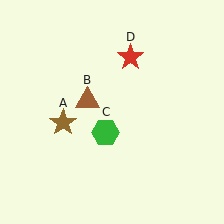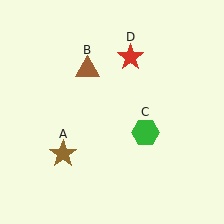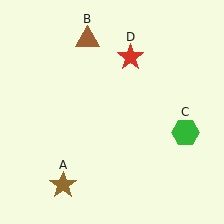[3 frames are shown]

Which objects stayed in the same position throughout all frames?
Red star (object D) remained stationary.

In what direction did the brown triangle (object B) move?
The brown triangle (object B) moved up.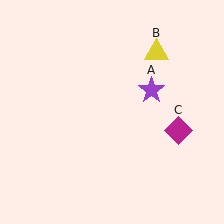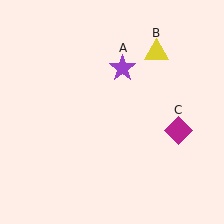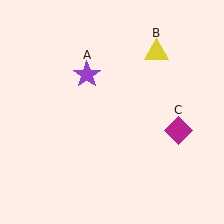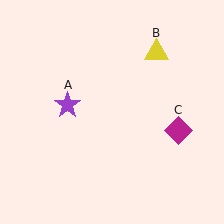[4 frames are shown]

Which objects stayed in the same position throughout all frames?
Yellow triangle (object B) and magenta diamond (object C) remained stationary.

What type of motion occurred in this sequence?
The purple star (object A) rotated counterclockwise around the center of the scene.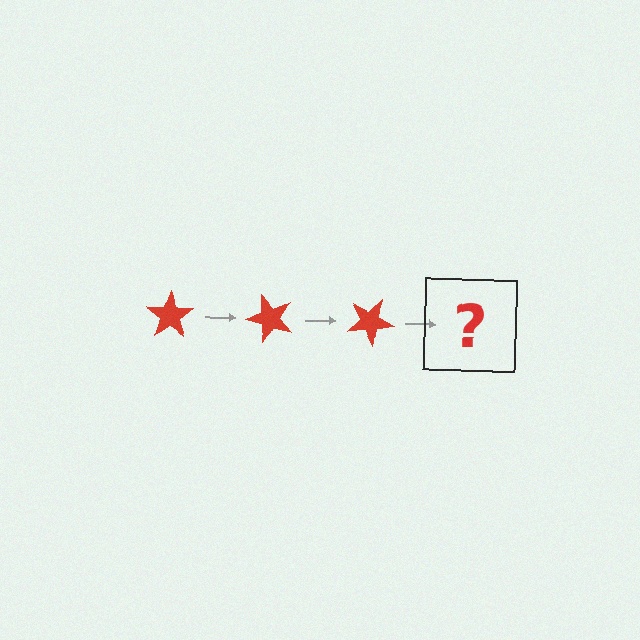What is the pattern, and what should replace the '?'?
The pattern is that the star rotates 50 degrees each step. The '?' should be a red star rotated 150 degrees.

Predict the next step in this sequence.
The next step is a red star rotated 150 degrees.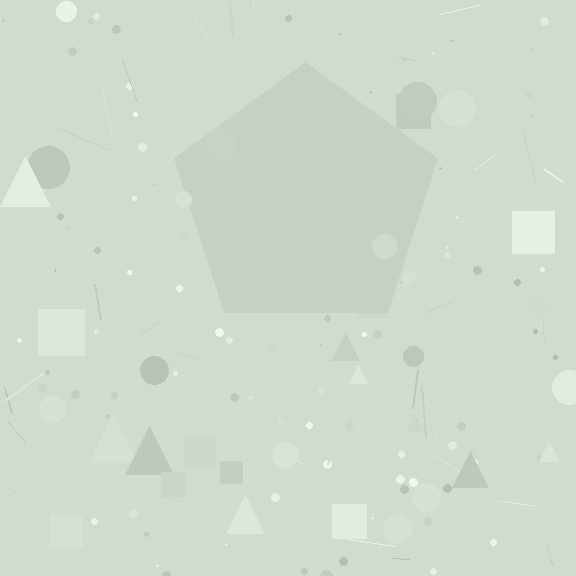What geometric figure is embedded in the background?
A pentagon is embedded in the background.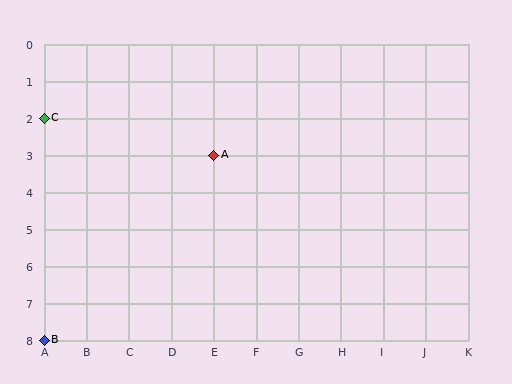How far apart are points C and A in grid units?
Points C and A are 4 columns and 1 row apart (about 4.1 grid units diagonally).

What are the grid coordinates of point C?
Point C is at grid coordinates (A, 2).